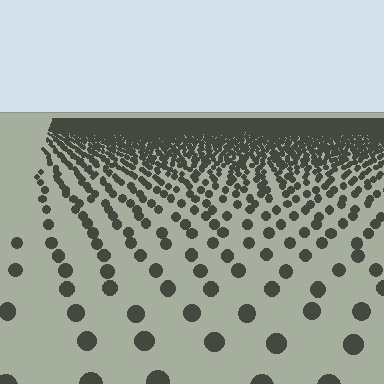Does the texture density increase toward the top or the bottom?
Density increases toward the top.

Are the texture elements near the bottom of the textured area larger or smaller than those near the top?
Larger. Near the bottom, elements are closer to the viewer and appear at a bigger on-screen size.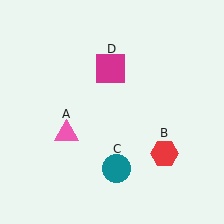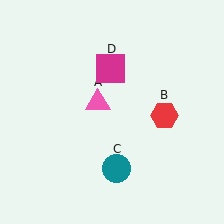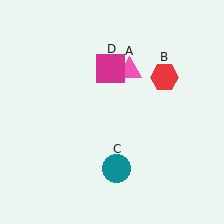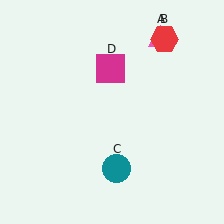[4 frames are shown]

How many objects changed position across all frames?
2 objects changed position: pink triangle (object A), red hexagon (object B).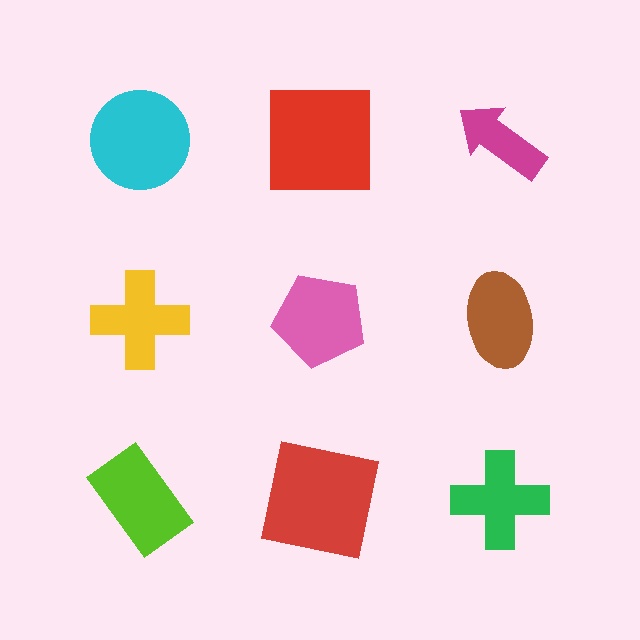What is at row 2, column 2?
A pink pentagon.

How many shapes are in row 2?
3 shapes.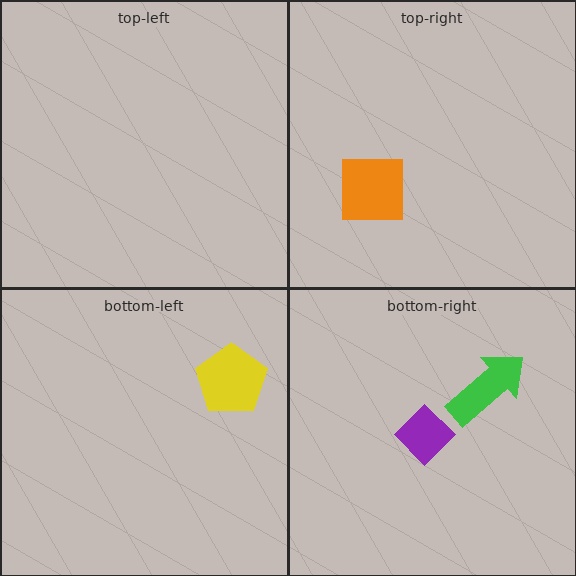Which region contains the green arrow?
The bottom-right region.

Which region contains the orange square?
The top-right region.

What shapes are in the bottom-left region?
The yellow pentagon.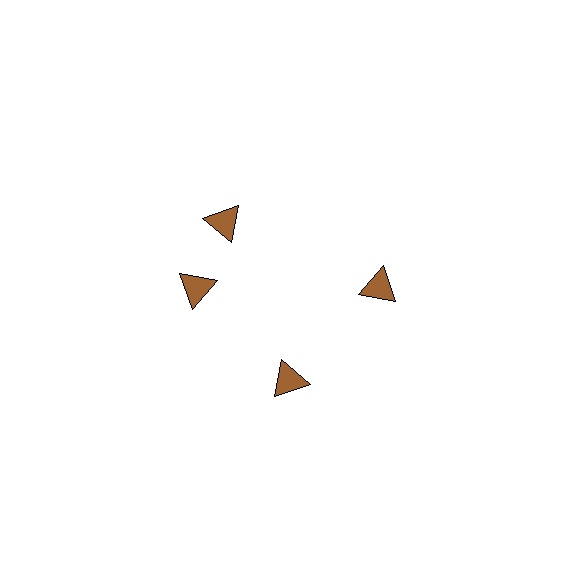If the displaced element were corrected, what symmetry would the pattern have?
It would have 4-fold rotational symmetry — the pattern would map onto itself every 90 degrees.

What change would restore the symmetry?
The symmetry would be restored by rotating it back into even spacing with its neighbors so that all 4 triangles sit at equal angles and equal distance from the center.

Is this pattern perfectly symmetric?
No. The 4 brown triangles are arranged in a ring, but one element near the 12 o'clock position is rotated out of alignment along the ring, breaking the 4-fold rotational symmetry.